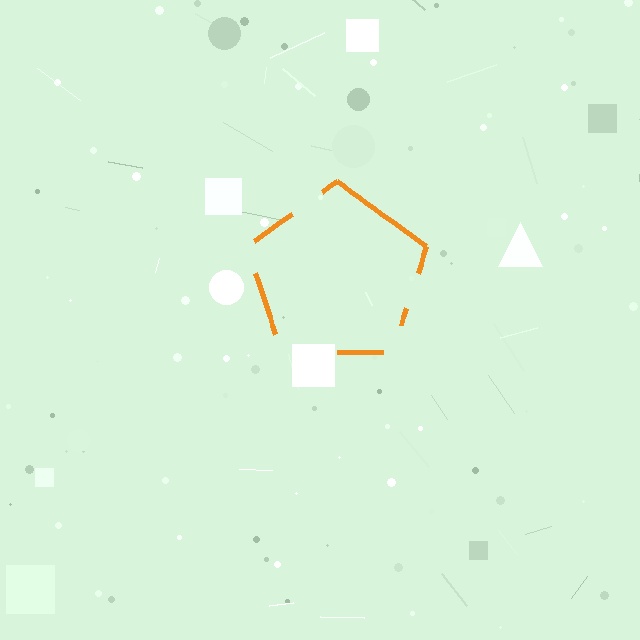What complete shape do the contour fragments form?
The contour fragments form a pentagon.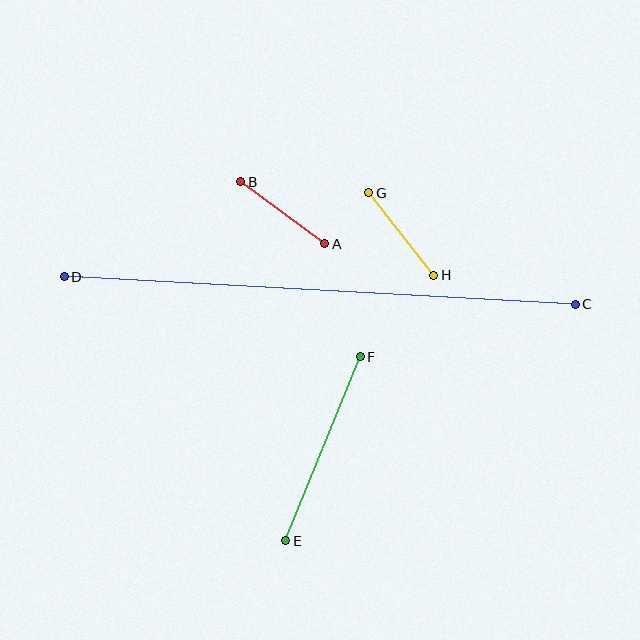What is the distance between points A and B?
The distance is approximately 104 pixels.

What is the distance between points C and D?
The distance is approximately 511 pixels.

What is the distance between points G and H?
The distance is approximately 105 pixels.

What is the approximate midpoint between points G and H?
The midpoint is at approximately (401, 234) pixels.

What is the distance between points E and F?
The distance is approximately 198 pixels.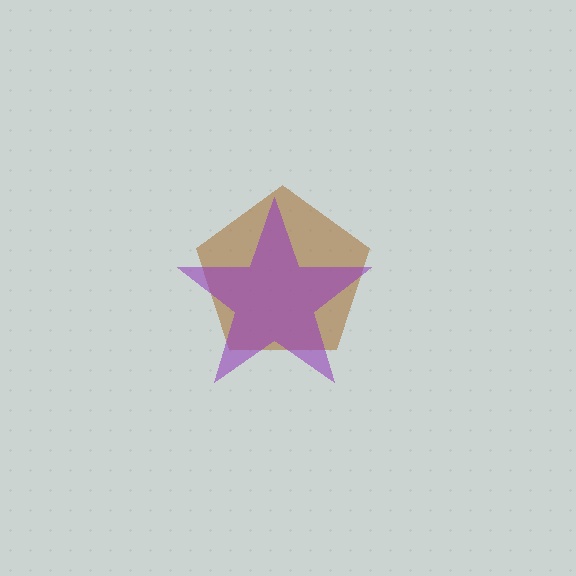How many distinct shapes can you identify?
There are 2 distinct shapes: a brown pentagon, a purple star.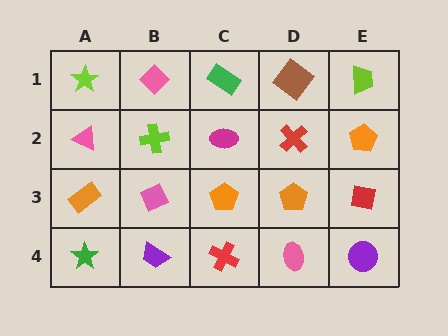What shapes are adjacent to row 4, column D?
An orange pentagon (row 3, column D), a red cross (row 4, column C), a purple circle (row 4, column E).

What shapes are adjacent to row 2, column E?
A lime trapezoid (row 1, column E), a red square (row 3, column E), a red cross (row 2, column D).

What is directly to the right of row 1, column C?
A brown diamond.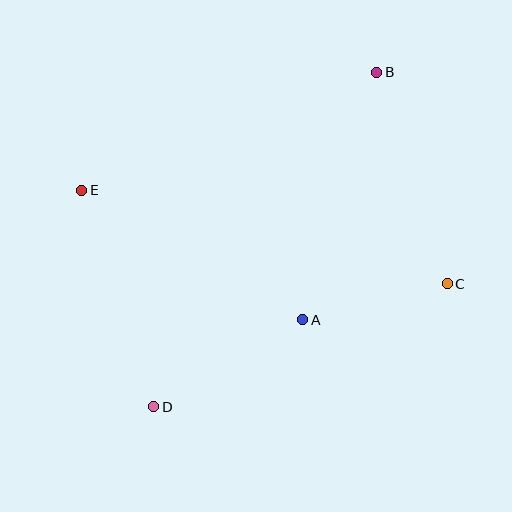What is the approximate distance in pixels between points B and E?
The distance between B and E is approximately 318 pixels.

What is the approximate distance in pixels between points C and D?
The distance between C and D is approximately 318 pixels.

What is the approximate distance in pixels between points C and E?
The distance between C and E is approximately 377 pixels.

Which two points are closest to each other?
Points A and C are closest to each other.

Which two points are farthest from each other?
Points B and D are farthest from each other.